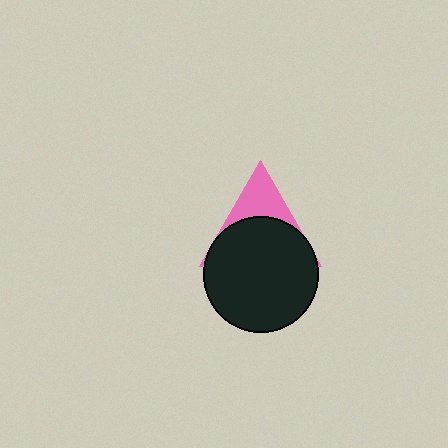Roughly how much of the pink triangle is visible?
A small part of it is visible (roughly 33%).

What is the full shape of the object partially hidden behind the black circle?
The partially hidden object is a pink triangle.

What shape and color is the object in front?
The object in front is a black circle.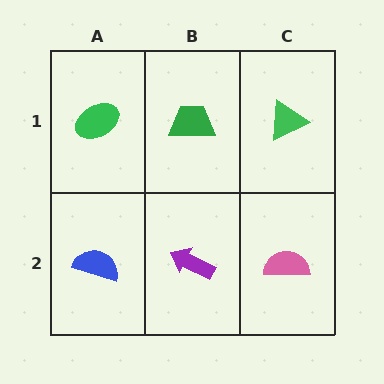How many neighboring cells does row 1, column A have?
2.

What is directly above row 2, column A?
A green ellipse.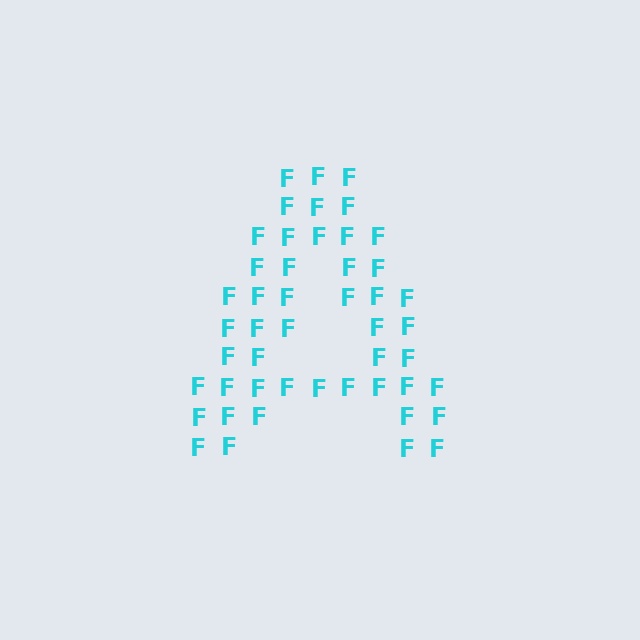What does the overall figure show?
The overall figure shows the letter A.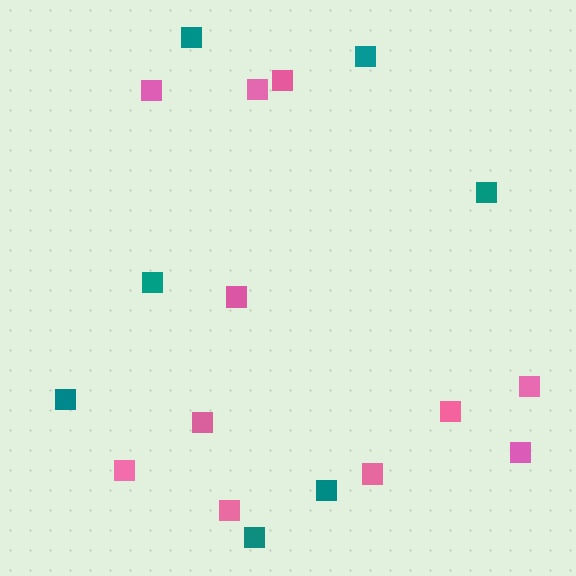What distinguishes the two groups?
There are 2 groups: one group of teal squares (7) and one group of pink squares (11).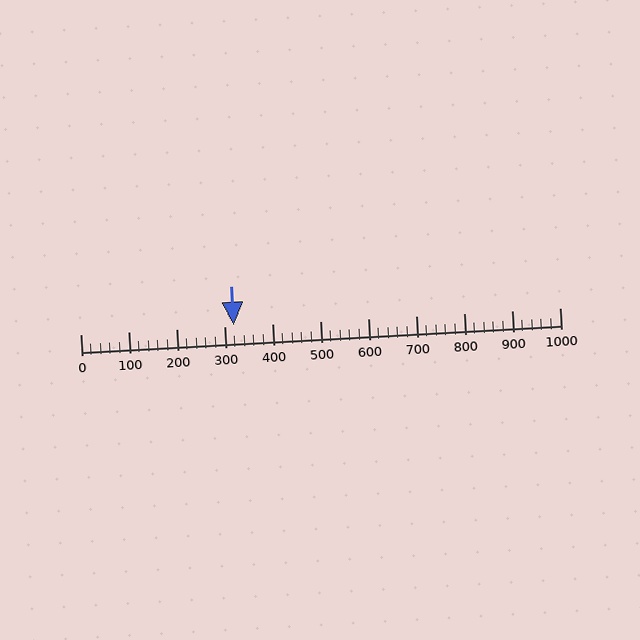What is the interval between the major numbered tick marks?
The major tick marks are spaced 100 units apart.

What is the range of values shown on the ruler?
The ruler shows values from 0 to 1000.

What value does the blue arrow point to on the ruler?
The blue arrow points to approximately 320.